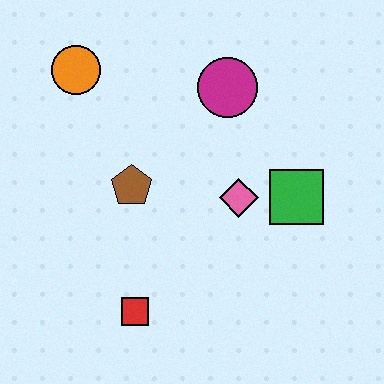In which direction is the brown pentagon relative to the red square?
The brown pentagon is above the red square.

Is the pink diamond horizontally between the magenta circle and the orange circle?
No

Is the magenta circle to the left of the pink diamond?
Yes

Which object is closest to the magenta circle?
The pink diamond is closest to the magenta circle.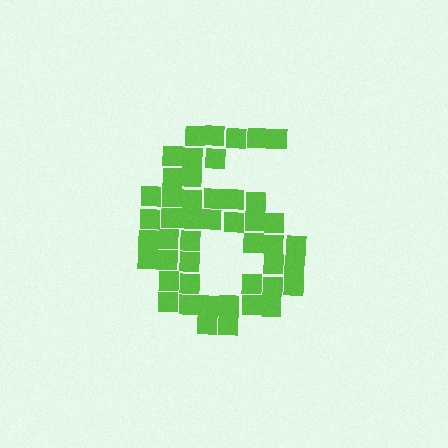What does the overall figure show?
The overall figure shows the digit 6.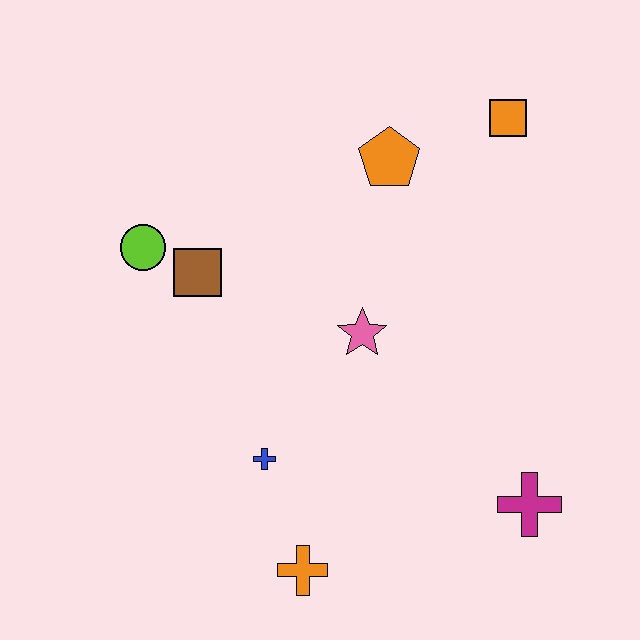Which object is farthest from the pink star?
The orange square is farthest from the pink star.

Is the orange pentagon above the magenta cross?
Yes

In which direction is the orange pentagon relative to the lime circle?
The orange pentagon is to the right of the lime circle.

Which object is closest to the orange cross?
The blue cross is closest to the orange cross.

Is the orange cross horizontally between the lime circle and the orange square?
Yes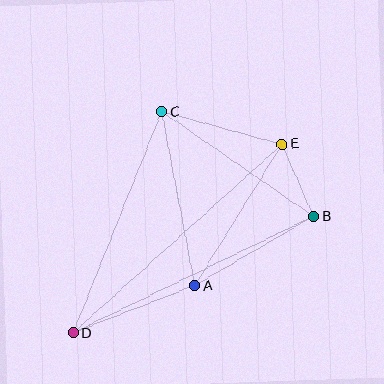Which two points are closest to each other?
Points B and E are closest to each other.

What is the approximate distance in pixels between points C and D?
The distance between C and D is approximately 238 pixels.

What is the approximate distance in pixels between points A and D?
The distance between A and D is approximately 131 pixels.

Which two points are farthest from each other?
Points D and E are farthest from each other.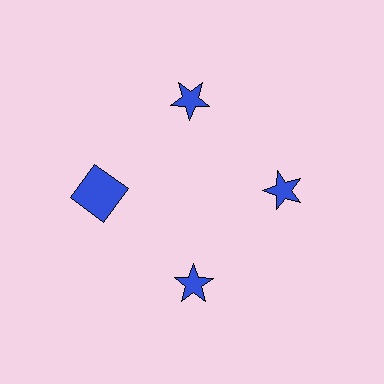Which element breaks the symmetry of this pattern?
The blue square at roughly the 9 o'clock position breaks the symmetry. All other shapes are blue stars.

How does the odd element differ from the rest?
It has a different shape: square instead of star.